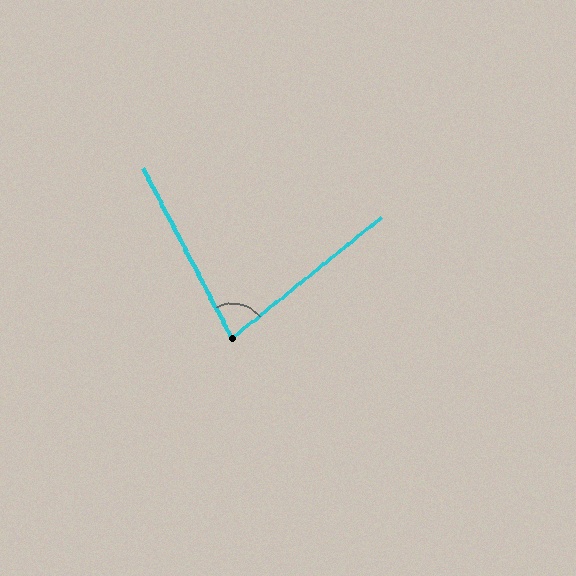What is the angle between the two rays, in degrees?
Approximately 79 degrees.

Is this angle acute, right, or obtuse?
It is acute.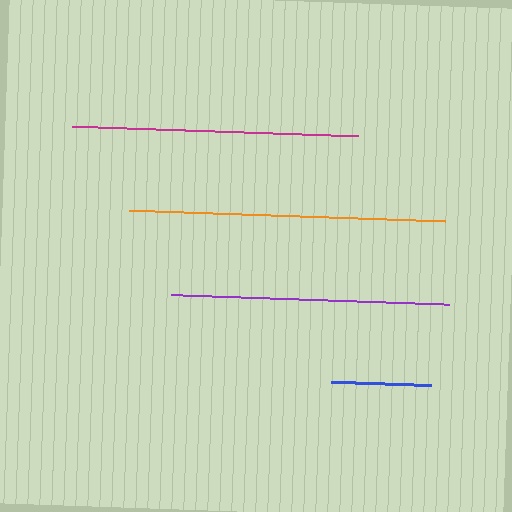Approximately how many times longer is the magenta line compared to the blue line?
The magenta line is approximately 2.9 times the length of the blue line.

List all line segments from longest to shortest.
From longest to shortest: orange, magenta, purple, blue.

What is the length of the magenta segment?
The magenta segment is approximately 287 pixels long.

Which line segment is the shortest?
The blue line is the shortest at approximately 100 pixels.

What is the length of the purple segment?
The purple segment is approximately 279 pixels long.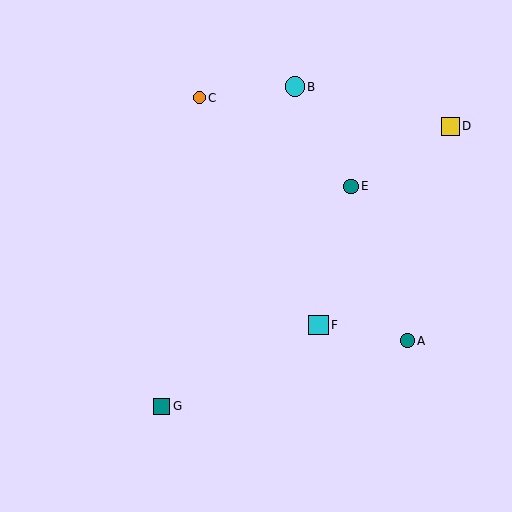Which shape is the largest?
The cyan square (labeled F) is the largest.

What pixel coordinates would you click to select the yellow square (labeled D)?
Click at (450, 126) to select the yellow square D.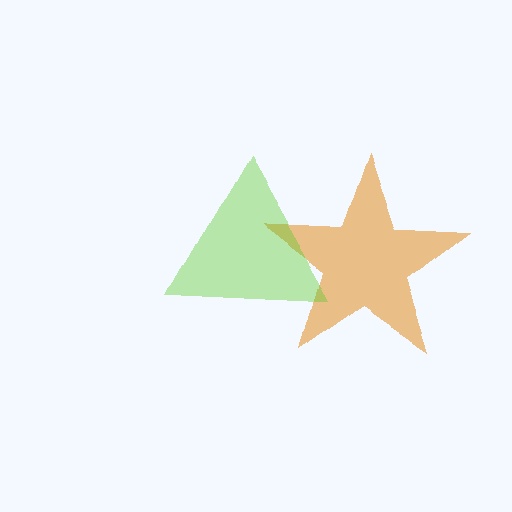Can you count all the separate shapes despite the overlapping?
Yes, there are 2 separate shapes.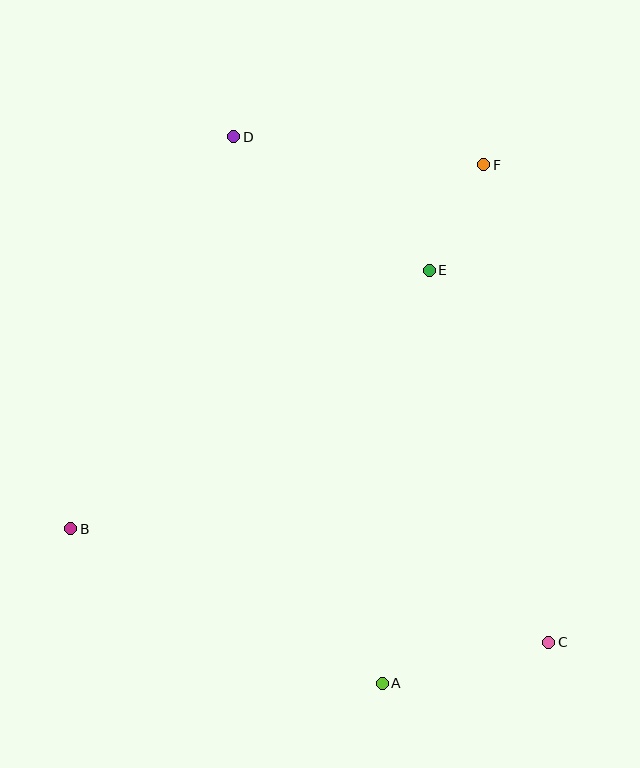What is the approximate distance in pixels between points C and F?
The distance between C and F is approximately 482 pixels.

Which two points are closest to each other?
Points E and F are closest to each other.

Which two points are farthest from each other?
Points C and D are farthest from each other.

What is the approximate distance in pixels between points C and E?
The distance between C and E is approximately 391 pixels.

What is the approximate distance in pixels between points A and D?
The distance between A and D is approximately 567 pixels.